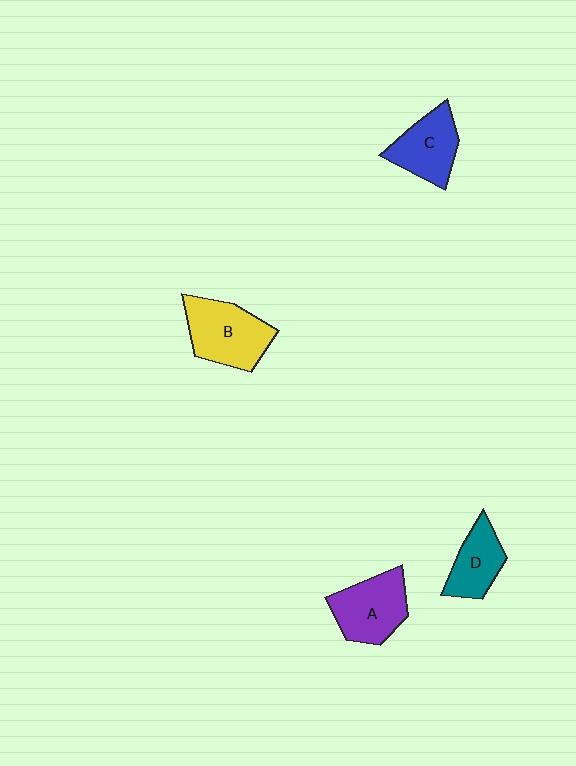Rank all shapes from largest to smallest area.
From largest to smallest: B (yellow), A (purple), C (blue), D (teal).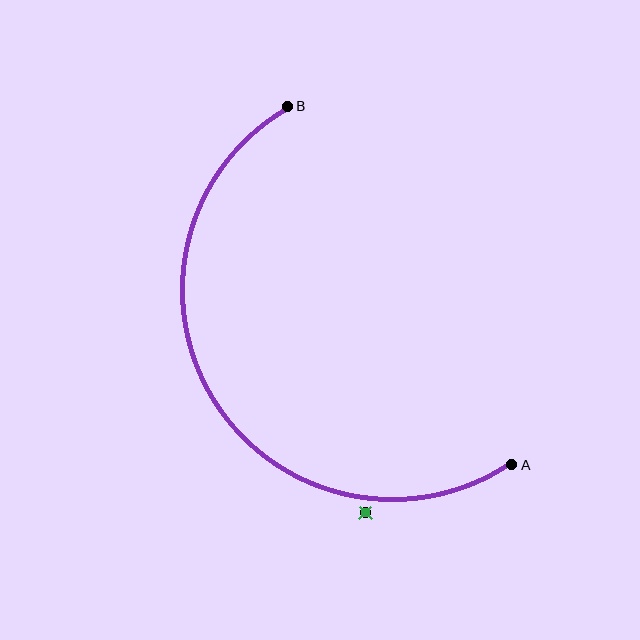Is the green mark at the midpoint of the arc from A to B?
No — the green mark does not lie on the arc at all. It sits slightly outside the curve.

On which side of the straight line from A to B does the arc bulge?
The arc bulges to the left of the straight line connecting A and B.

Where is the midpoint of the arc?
The arc midpoint is the point on the curve farthest from the straight line joining A and B. It sits to the left of that line.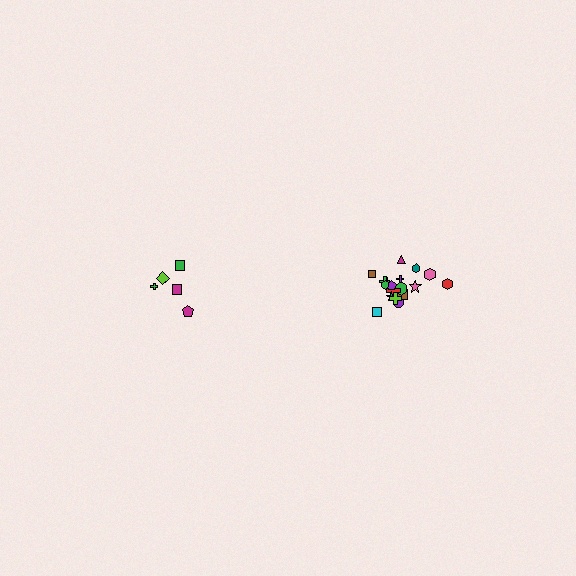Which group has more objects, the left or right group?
The right group.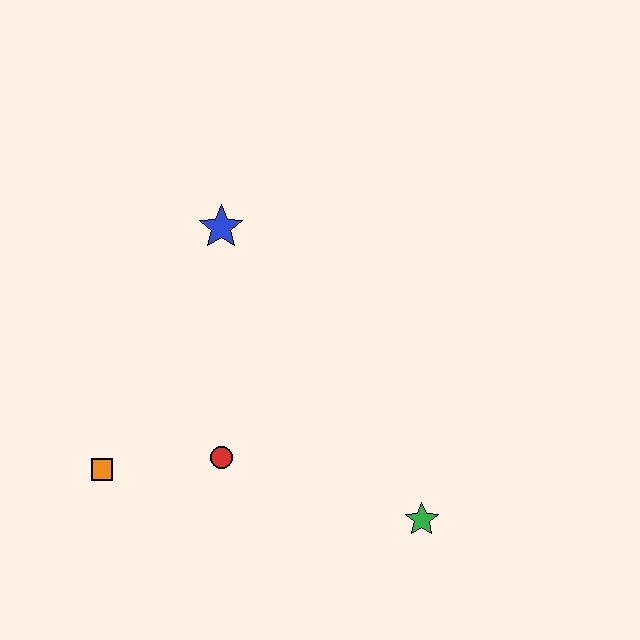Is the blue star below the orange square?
No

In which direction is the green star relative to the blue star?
The green star is below the blue star.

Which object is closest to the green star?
The red circle is closest to the green star.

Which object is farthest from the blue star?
The green star is farthest from the blue star.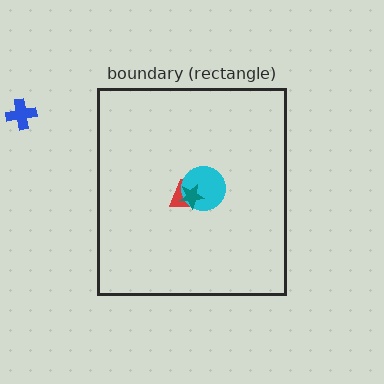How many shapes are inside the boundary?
3 inside, 1 outside.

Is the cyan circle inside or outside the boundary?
Inside.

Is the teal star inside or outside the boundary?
Inside.